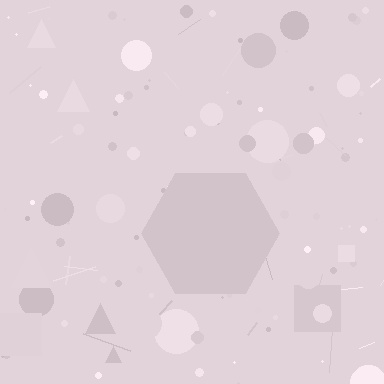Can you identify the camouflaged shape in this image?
The camouflaged shape is a hexagon.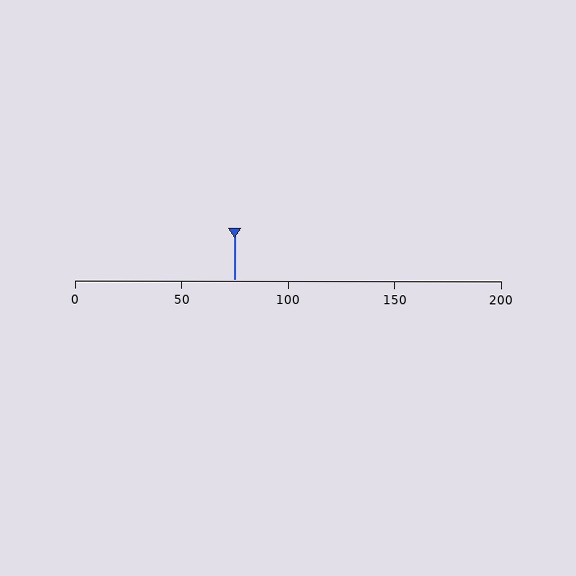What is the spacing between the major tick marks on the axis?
The major ticks are spaced 50 apart.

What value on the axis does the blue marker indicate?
The marker indicates approximately 75.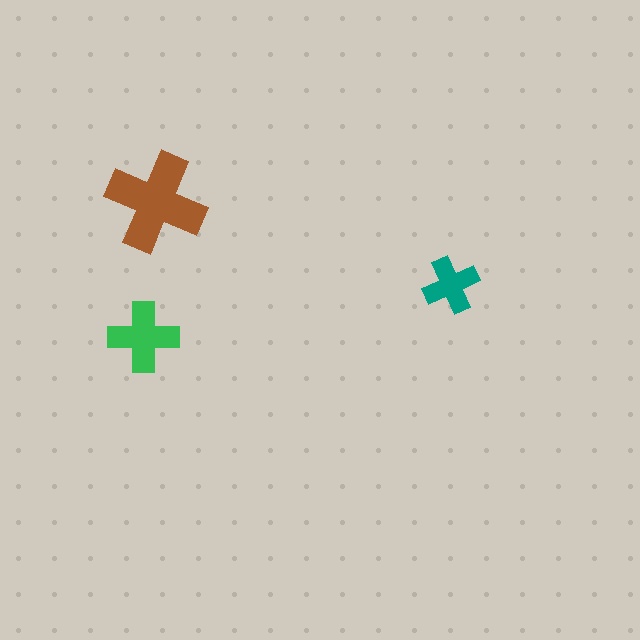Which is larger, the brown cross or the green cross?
The brown one.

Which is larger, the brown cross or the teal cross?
The brown one.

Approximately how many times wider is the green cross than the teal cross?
About 1.5 times wider.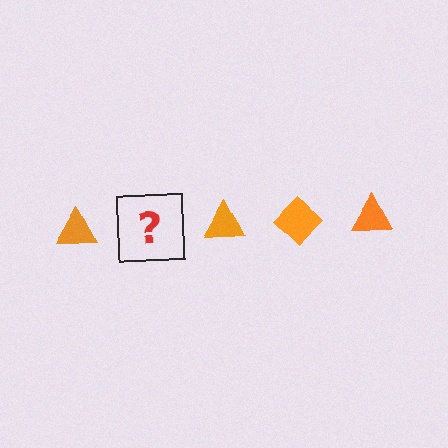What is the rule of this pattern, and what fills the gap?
The rule is that the pattern cycles through triangle, diamond shapes in orange. The gap should be filled with an orange diamond.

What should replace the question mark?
The question mark should be replaced with an orange diamond.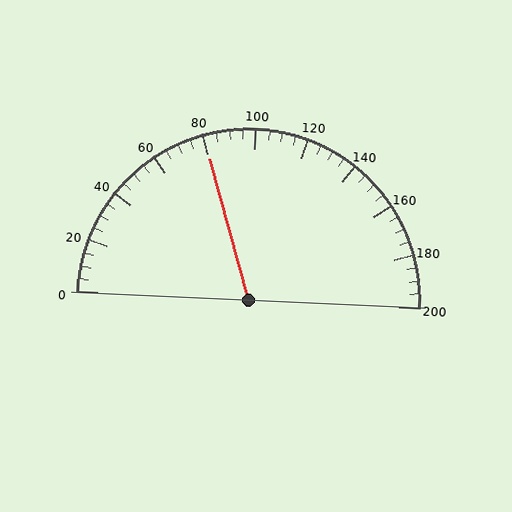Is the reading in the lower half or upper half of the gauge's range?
The reading is in the lower half of the range (0 to 200).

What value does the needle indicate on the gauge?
The needle indicates approximately 80.